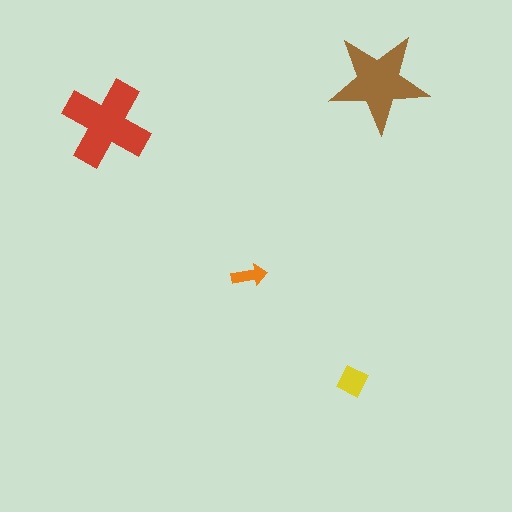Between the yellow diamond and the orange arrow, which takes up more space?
The yellow diamond.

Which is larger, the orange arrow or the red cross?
The red cross.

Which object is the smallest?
The orange arrow.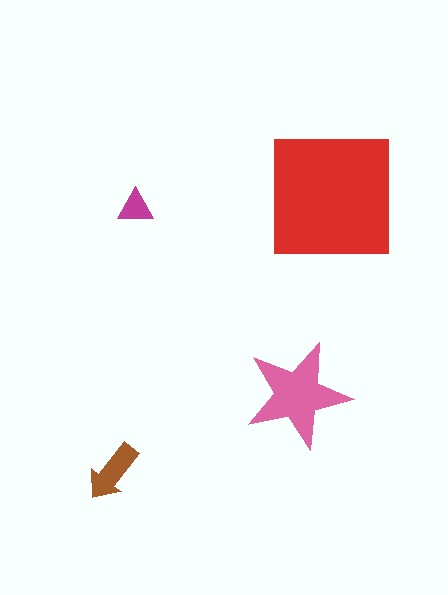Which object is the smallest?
The magenta triangle.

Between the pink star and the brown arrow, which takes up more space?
The pink star.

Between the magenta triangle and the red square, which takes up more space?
The red square.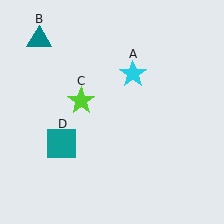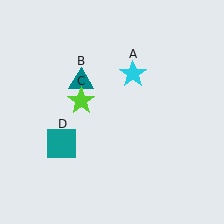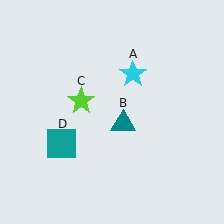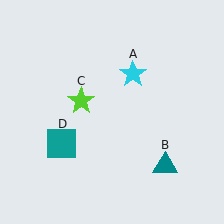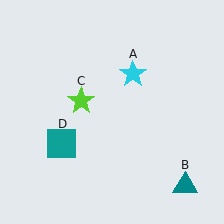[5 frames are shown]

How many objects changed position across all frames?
1 object changed position: teal triangle (object B).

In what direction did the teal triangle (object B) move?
The teal triangle (object B) moved down and to the right.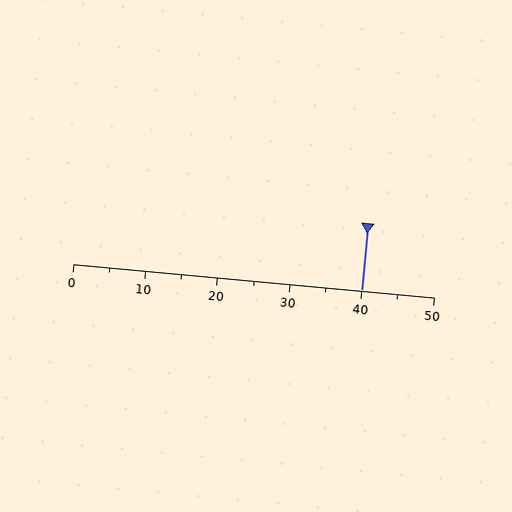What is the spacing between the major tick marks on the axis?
The major ticks are spaced 10 apart.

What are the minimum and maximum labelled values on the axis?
The axis runs from 0 to 50.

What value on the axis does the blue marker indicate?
The marker indicates approximately 40.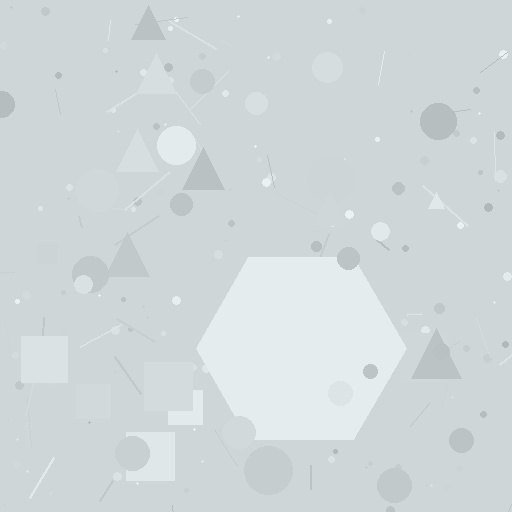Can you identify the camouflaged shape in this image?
The camouflaged shape is a hexagon.